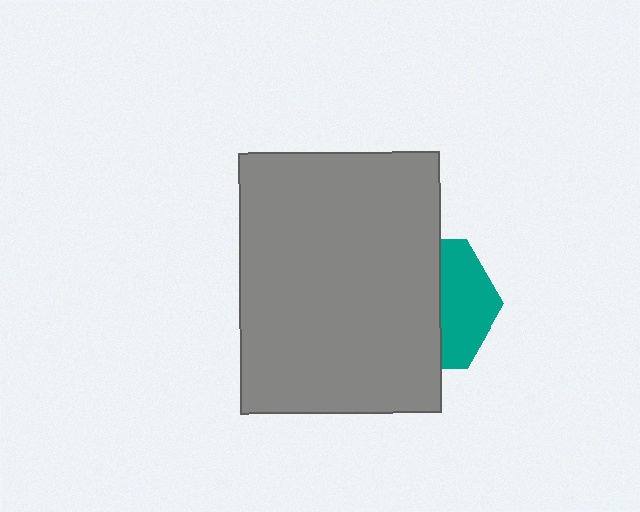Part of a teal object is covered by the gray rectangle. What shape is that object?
It is a hexagon.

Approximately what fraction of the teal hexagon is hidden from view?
Roughly 61% of the teal hexagon is hidden behind the gray rectangle.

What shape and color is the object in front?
The object in front is a gray rectangle.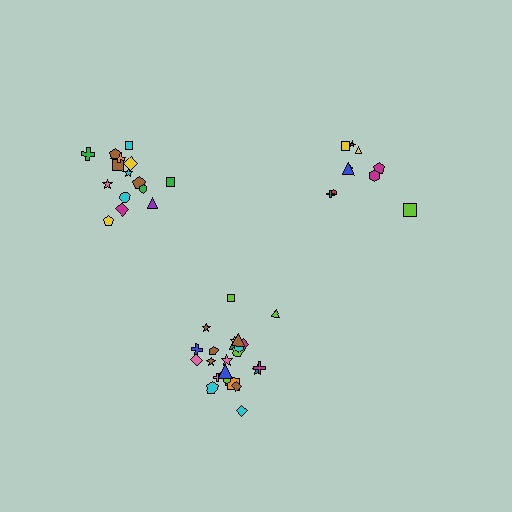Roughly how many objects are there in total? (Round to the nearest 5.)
Roughly 50 objects in total.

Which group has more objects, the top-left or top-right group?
The top-left group.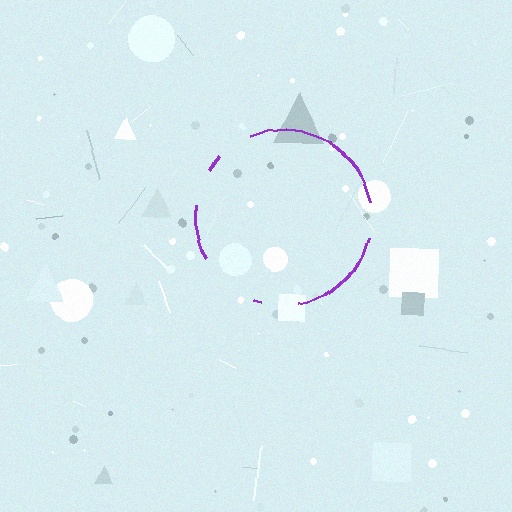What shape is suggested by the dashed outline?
The dashed outline suggests a circle.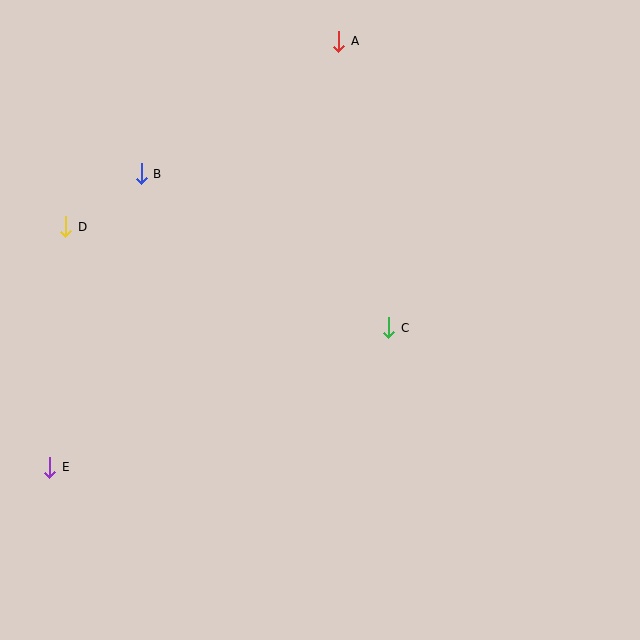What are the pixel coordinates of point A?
Point A is at (339, 41).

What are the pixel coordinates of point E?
Point E is at (50, 467).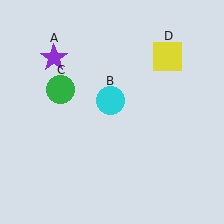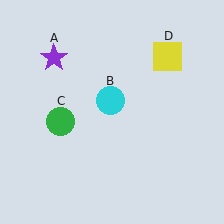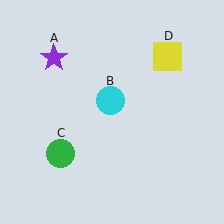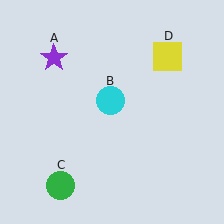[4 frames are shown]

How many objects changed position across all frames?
1 object changed position: green circle (object C).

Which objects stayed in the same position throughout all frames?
Purple star (object A) and cyan circle (object B) and yellow square (object D) remained stationary.